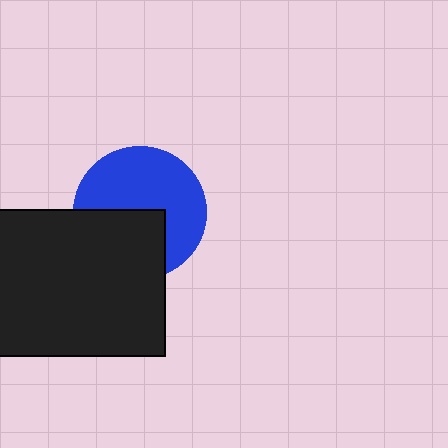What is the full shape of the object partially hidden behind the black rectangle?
The partially hidden object is a blue circle.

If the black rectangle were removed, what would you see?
You would see the complete blue circle.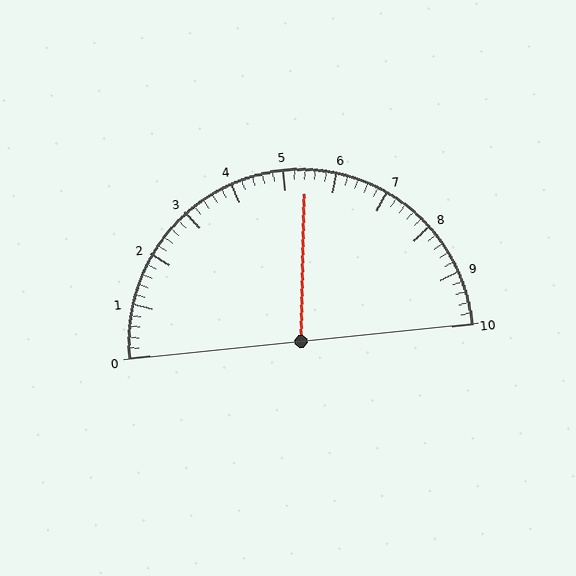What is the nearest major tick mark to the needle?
The nearest major tick mark is 5.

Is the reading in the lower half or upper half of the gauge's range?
The reading is in the upper half of the range (0 to 10).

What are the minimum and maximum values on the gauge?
The gauge ranges from 0 to 10.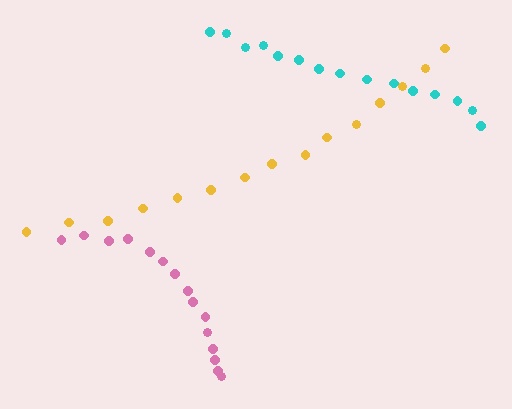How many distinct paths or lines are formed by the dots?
There are 3 distinct paths.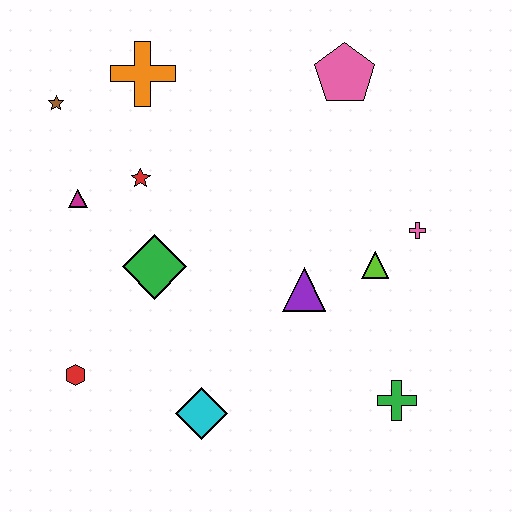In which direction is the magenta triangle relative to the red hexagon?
The magenta triangle is above the red hexagon.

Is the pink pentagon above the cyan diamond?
Yes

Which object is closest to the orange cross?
The brown star is closest to the orange cross.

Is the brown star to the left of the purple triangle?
Yes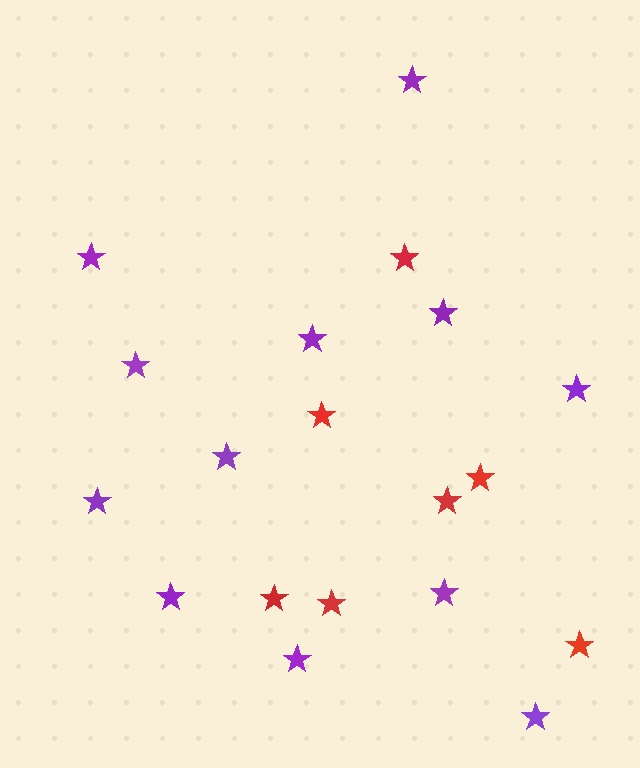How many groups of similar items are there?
There are 2 groups: one group of red stars (7) and one group of purple stars (12).